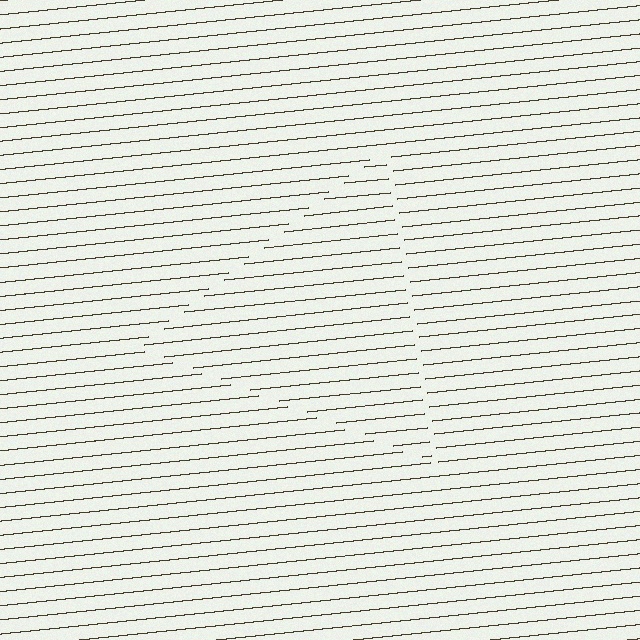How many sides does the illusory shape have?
3 sides — the line-ends trace a triangle.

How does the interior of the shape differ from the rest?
The interior of the shape contains the same grating, shifted by half a period — the contour is defined by the phase discontinuity where line-ends from the inner and outer gratings abut.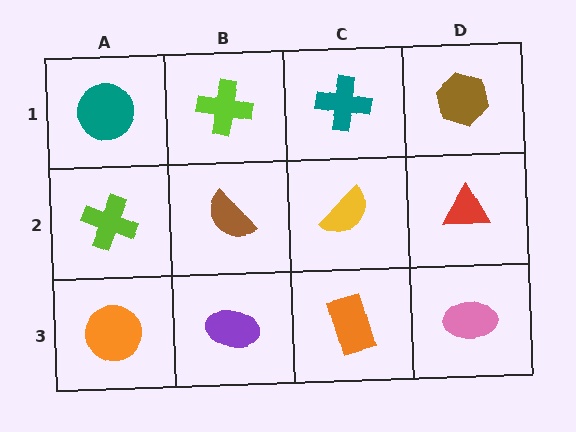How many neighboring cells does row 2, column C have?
4.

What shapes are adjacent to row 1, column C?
A yellow semicircle (row 2, column C), a lime cross (row 1, column B), a brown hexagon (row 1, column D).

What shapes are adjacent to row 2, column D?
A brown hexagon (row 1, column D), a pink ellipse (row 3, column D), a yellow semicircle (row 2, column C).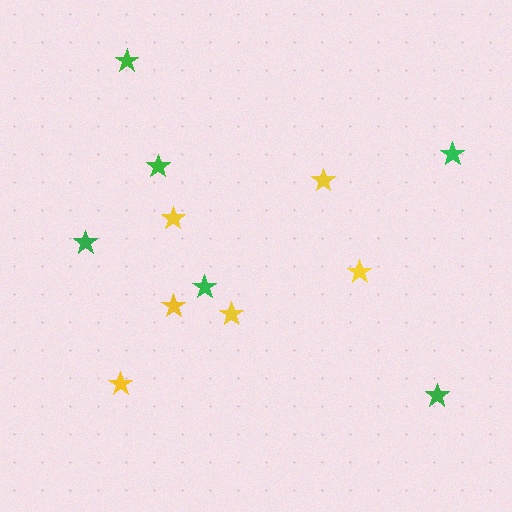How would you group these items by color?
There are 2 groups: one group of yellow stars (6) and one group of green stars (6).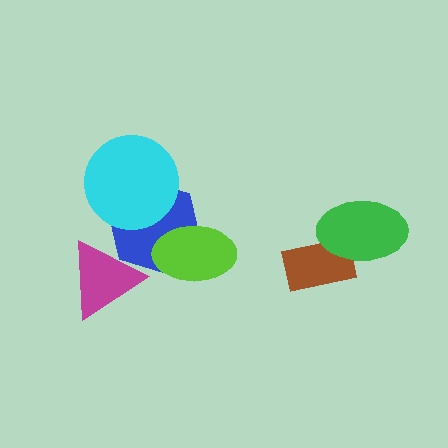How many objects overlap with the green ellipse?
1 object overlaps with the green ellipse.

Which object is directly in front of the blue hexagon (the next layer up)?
The cyan circle is directly in front of the blue hexagon.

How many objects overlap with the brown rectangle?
1 object overlaps with the brown rectangle.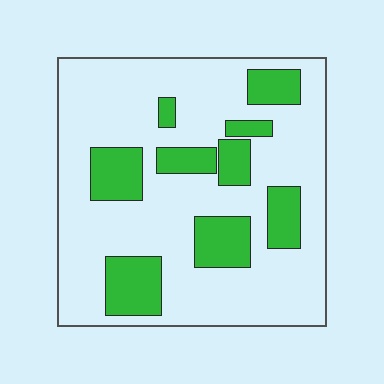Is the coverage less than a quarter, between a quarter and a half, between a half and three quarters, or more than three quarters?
Less than a quarter.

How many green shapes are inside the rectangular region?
9.